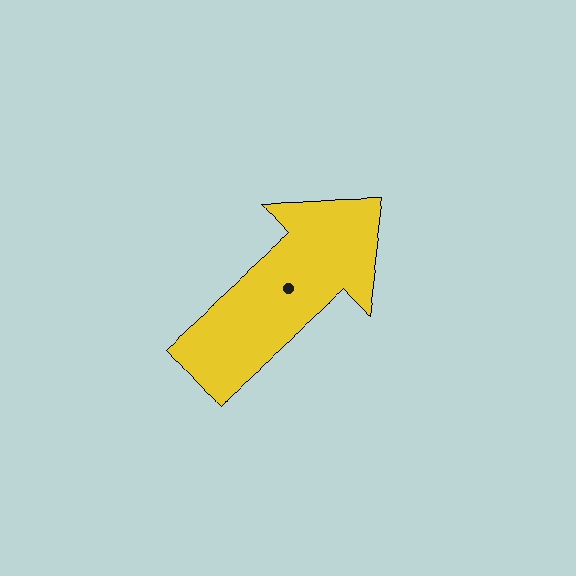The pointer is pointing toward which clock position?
Roughly 2 o'clock.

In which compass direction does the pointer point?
Northeast.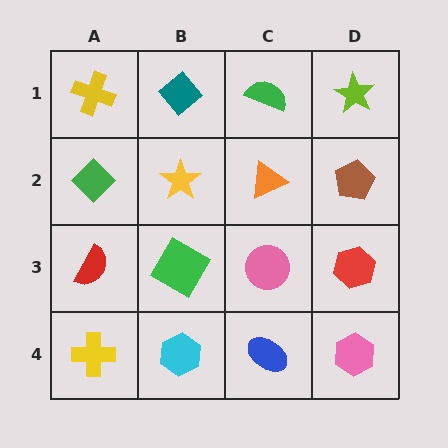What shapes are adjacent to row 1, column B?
A yellow star (row 2, column B), a yellow cross (row 1, column A), a green semicircle (row 1, column C).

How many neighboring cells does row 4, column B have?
3.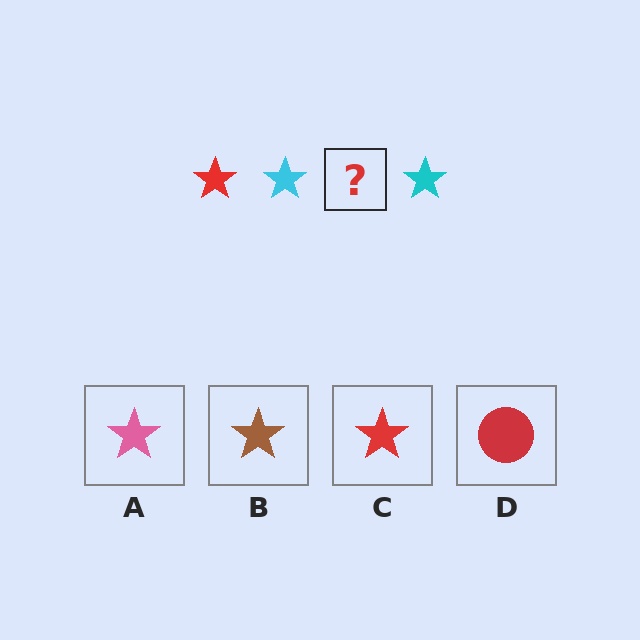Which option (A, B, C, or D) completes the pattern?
C.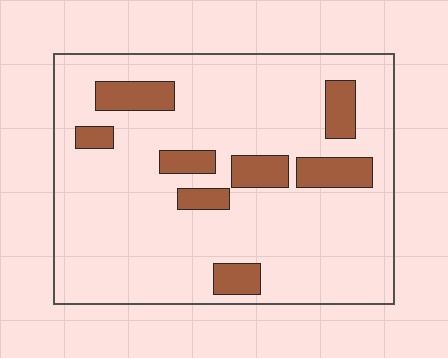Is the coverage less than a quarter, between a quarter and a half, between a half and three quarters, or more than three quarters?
Less than a quarter.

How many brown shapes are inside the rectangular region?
8.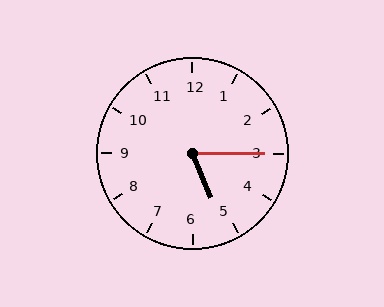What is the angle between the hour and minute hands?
Approximately 68 degrees.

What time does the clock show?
5:15.